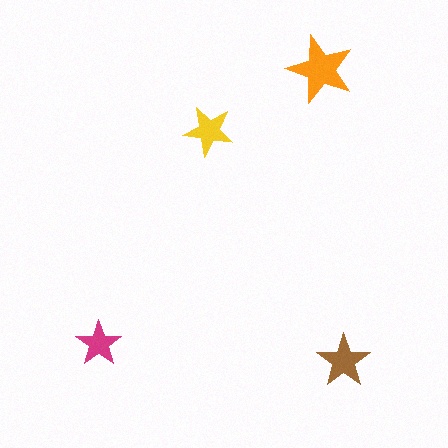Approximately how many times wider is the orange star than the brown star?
About 1.5 times wider.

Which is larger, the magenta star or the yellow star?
The yellow one.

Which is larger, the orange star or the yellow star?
The orange one.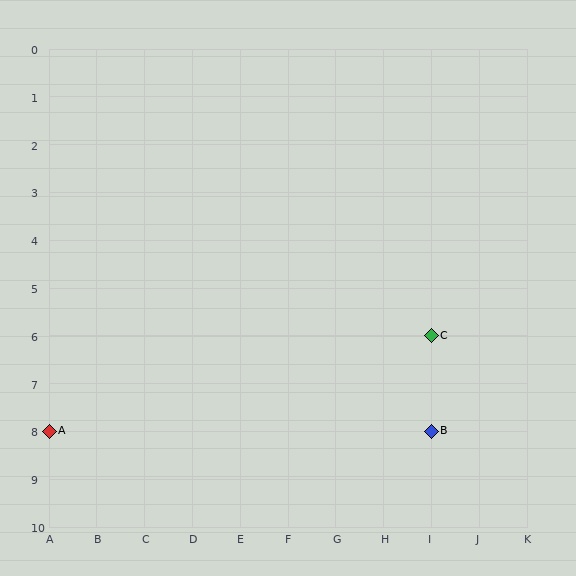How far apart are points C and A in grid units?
Points C and A are 8 columns and 2 rows apart (about 8.2 grid units diagonally).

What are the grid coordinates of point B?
Point B is at grid coordinates (I, 8).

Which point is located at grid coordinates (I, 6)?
Point C is at (I, 6).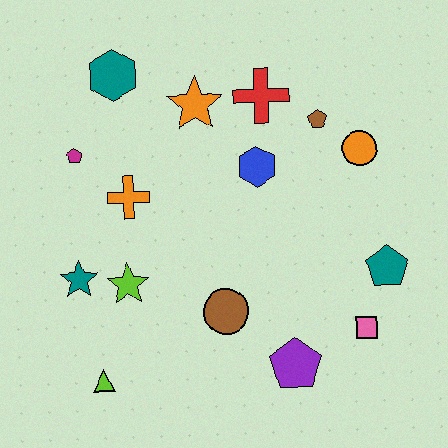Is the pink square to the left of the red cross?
No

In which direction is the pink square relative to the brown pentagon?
The pink square is below the brown pentagon.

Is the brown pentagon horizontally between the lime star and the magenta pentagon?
No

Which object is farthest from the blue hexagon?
The lime triangle is farthest from the blue hexagon.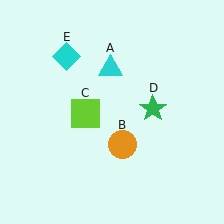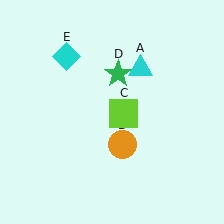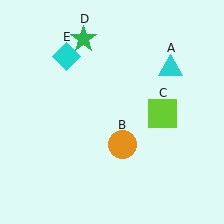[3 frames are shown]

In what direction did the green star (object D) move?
The green star (object D) moved up and to the left.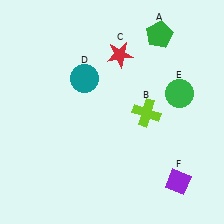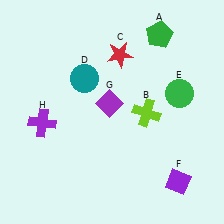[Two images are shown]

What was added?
A purple diamond (G), a purple cross (H) were added in Image 2.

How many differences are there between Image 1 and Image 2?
There are 2 differences between the two images.